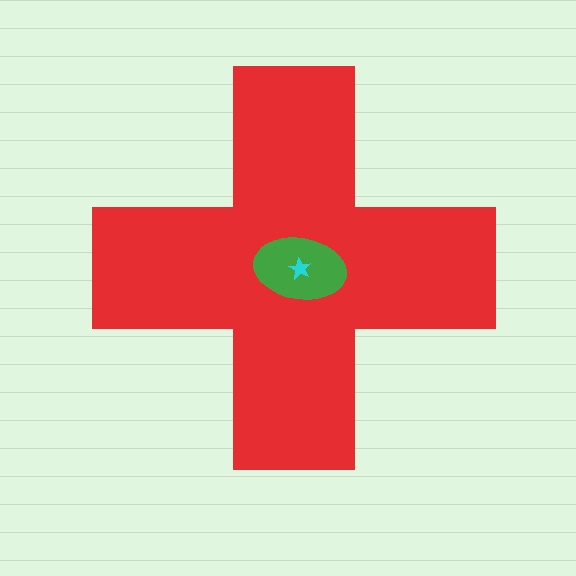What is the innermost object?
The cyan star.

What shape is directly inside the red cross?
The green ellipse.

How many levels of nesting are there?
3.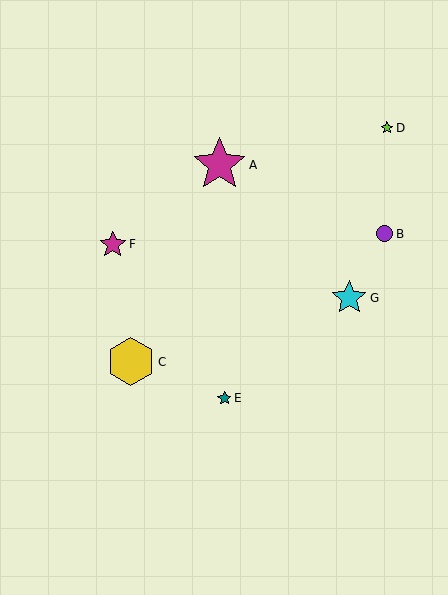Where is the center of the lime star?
The center of the lime star is at (387, 128).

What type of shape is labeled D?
Shape D is a lime star.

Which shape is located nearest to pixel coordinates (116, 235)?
The magenta star (labeled F) at (113, 244) is nearest to that location.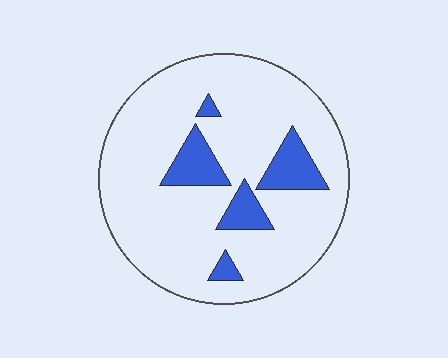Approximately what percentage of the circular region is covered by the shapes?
Approximately 15%.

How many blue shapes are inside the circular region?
5.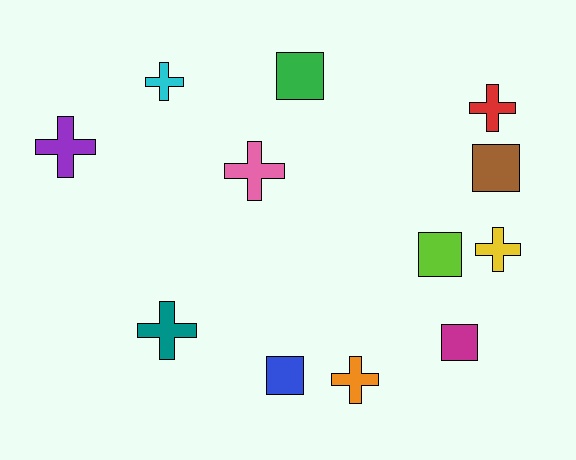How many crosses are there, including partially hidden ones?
There are 7 crosses.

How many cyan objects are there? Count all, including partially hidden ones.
There is 1 cyan object.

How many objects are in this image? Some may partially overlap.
There are 12 objects.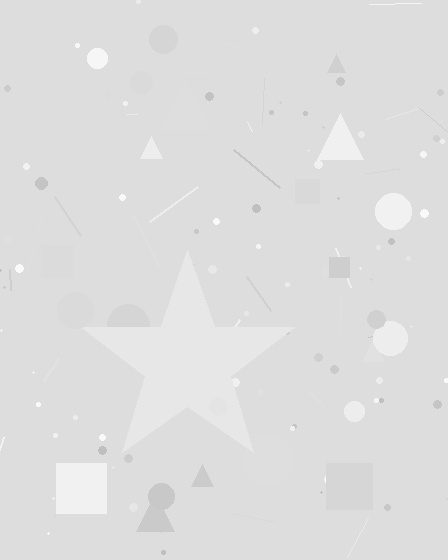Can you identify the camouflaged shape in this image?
The camouflaged shape is a star.